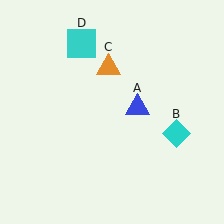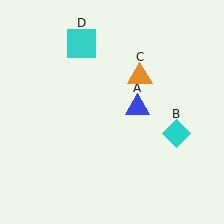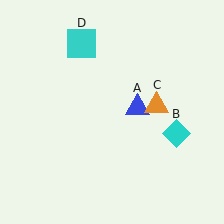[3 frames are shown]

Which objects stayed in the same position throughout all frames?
Blue triangle (object A) and cyan diamond (object B) and cyan square (object D) remained stationary.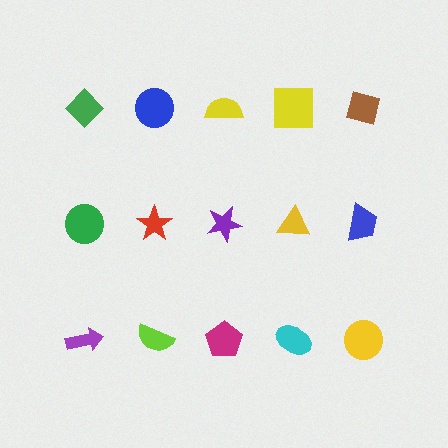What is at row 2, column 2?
A red star.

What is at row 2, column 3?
A purple star.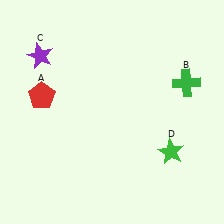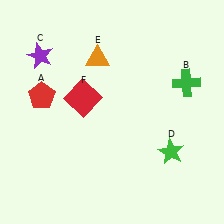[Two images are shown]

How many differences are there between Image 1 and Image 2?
There are 2 differences between the two images.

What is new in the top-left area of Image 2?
An orange triangle (E) was added in the top-left area of Image 2.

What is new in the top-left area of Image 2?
A red square (F) was added in the top-left area of Image 2.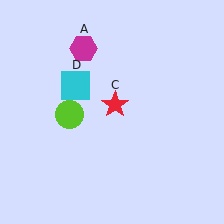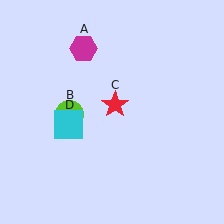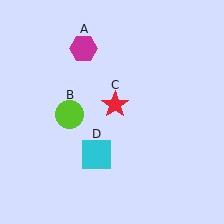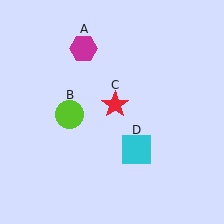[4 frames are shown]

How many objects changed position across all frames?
1 object changed position: cyan square (object D).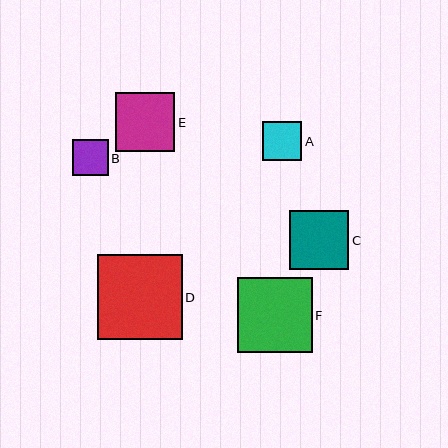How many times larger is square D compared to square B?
Square D is approximately 2.4 times the size of square B.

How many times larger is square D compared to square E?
Square D is approximately 1.4 times the size of square E.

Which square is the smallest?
Square B is the smallest with a size of approximately 36 pixels.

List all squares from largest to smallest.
From largest to smallest: D, F, C, E, A, B.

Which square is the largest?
Square D is the largest with a size of approximately 85 pixels.